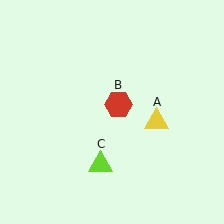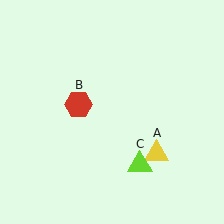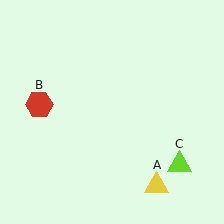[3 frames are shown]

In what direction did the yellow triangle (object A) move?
The yellow triangle (object A) moved down.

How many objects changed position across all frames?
3 objects changed position: yellow triangle (object A), red hexagon (object B), lime triangle (object C).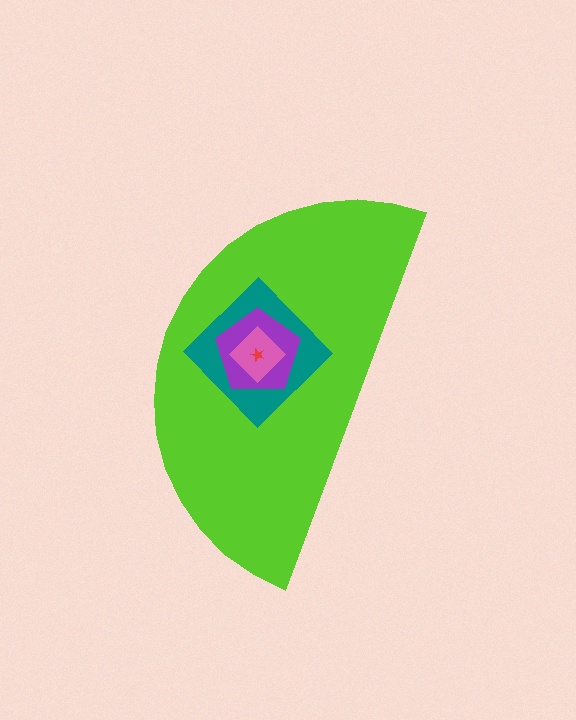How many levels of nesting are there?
5.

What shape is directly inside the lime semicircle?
The teal diamond.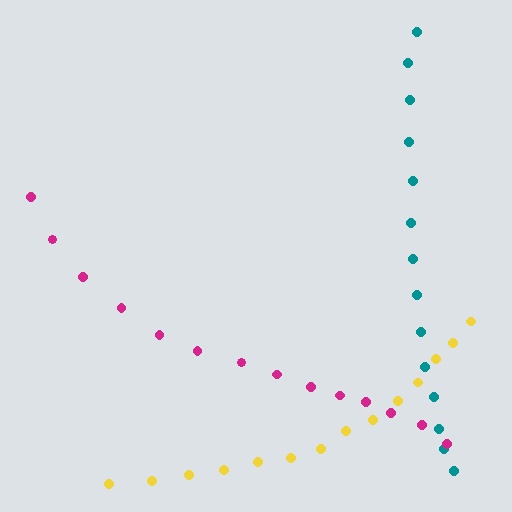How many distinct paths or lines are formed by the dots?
There are 3 distinct paths.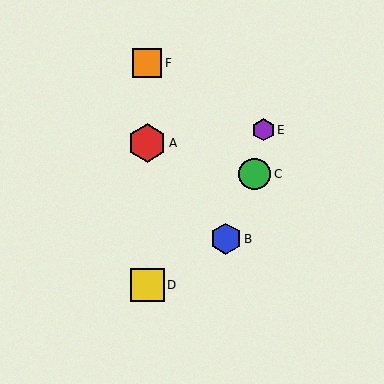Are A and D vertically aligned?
Yes, both are at x≈147.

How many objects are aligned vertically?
3 objects (A, D, F) are aligned vertically.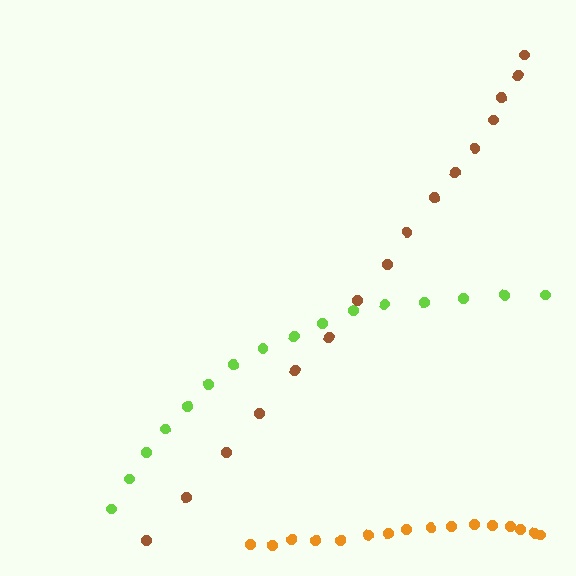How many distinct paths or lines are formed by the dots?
There are 3 distinct paths.